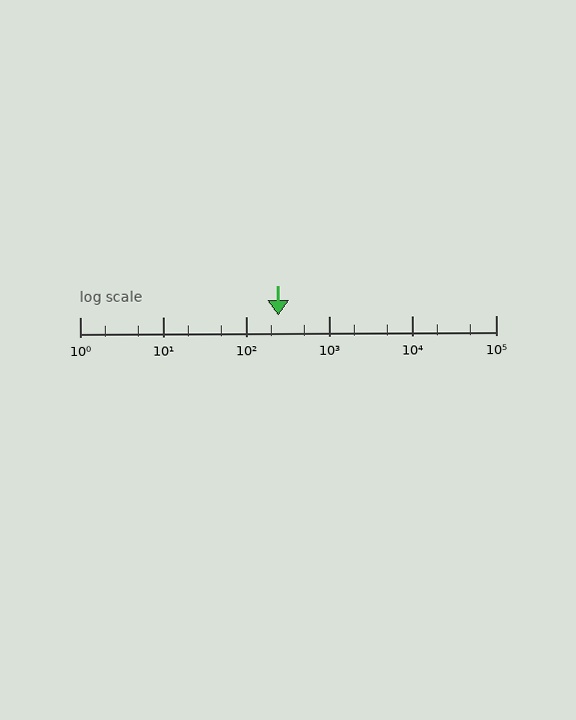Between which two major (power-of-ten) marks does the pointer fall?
The pointer is between 100 and 1000.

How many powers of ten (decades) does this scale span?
The scale spans 5 decades, from 1 to 100000.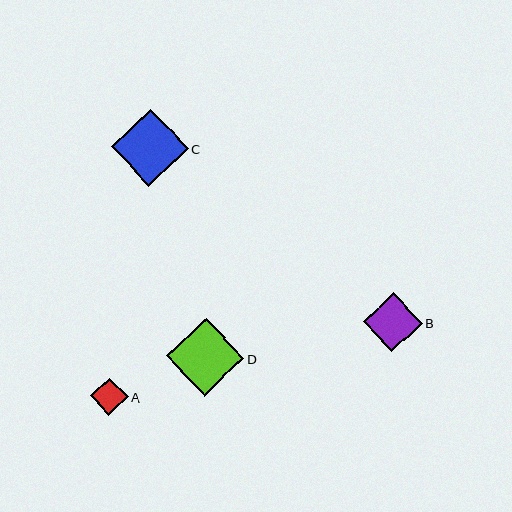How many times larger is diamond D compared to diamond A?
Diamond D is approximately 2.1 times the size of diamond A.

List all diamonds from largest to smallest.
From largest to smallest: D, C, B, A.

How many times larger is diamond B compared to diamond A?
Diamond B is approximately 1.6 times the size of diamond A.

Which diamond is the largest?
Diamond D is the largest with a size of approximately 78 pixels.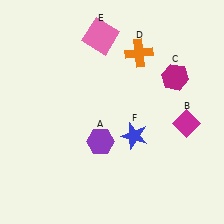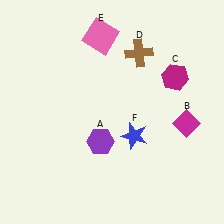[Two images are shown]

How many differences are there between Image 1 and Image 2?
There is 1 difference between the two images.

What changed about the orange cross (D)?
In Image 1, D is orange. In Image 2, it changed to brown.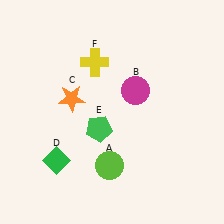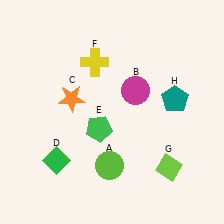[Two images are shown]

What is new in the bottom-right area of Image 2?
A lime diamond (G) was added in the bottom-right area of Image 2.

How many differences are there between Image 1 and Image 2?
There are 2 differences between the two images.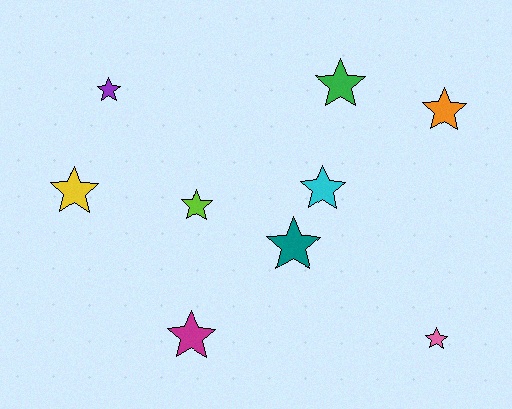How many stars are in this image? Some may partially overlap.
There are 9 stars.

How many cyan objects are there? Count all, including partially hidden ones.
There is 1 cyan object.